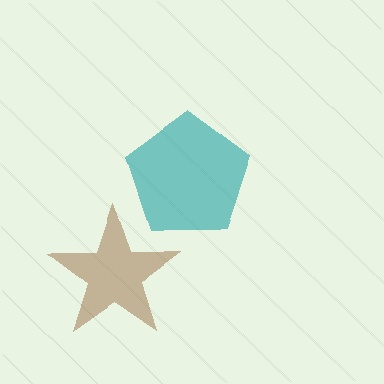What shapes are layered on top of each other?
The layered shapes are: a brown star, a teal pentagon.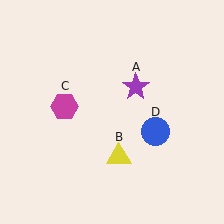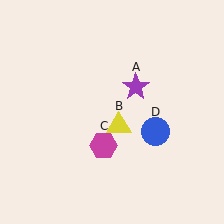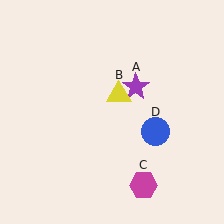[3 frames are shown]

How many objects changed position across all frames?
2 objects changed position: yellow triangle (object B), magenta hexagon (object C).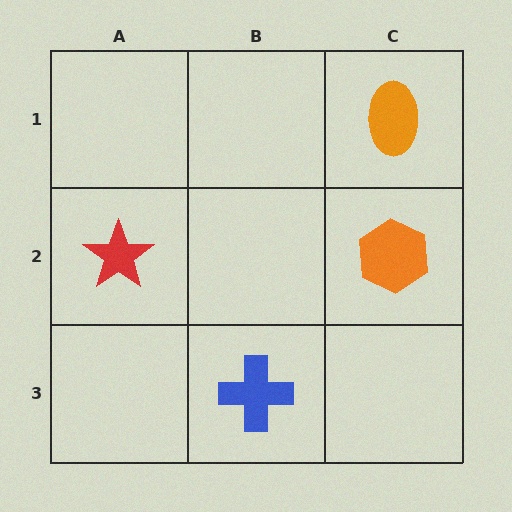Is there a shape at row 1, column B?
No, that cell is empty.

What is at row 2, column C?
An orange hexagon.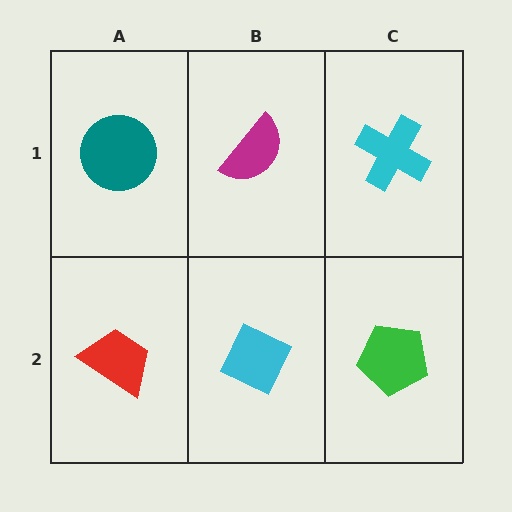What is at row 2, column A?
A red trapezoid.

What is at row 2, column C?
A green pentagon.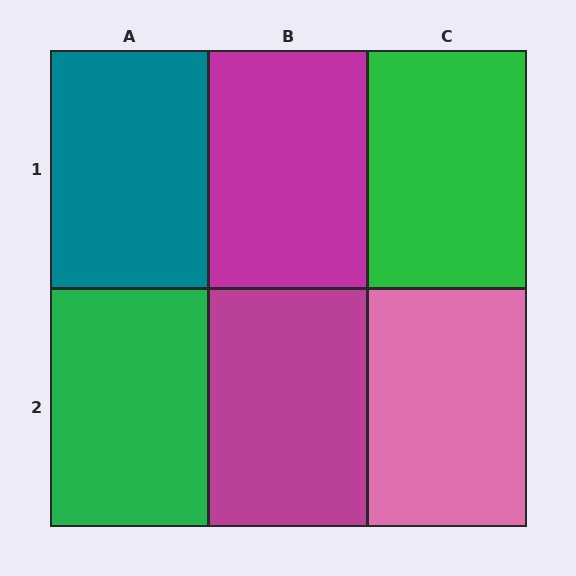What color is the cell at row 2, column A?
Green.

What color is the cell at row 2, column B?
Magenta.